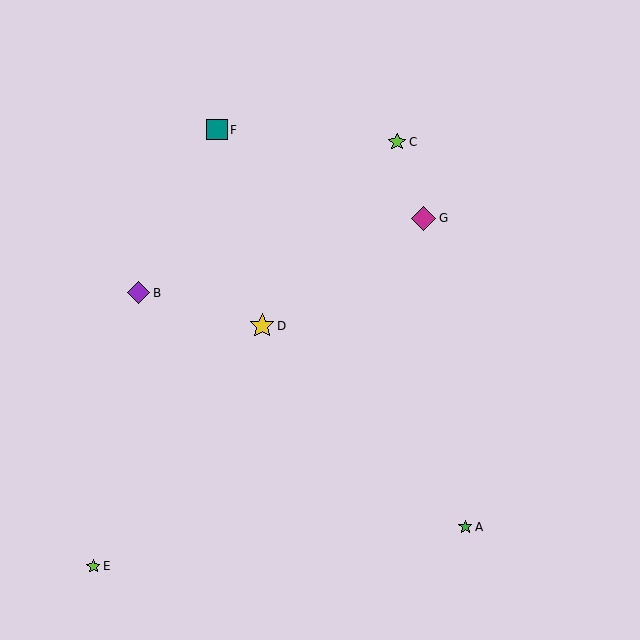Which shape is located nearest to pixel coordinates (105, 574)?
The lime star (labeled E) at (93, 566) is nearest to that location.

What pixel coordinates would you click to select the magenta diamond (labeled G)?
Click at (423, 218) to select the magenta diamond G.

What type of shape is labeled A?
Shape A is a green star.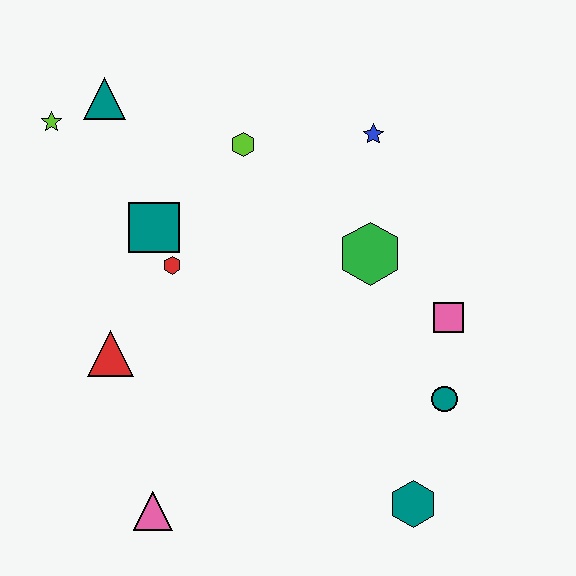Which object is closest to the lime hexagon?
The teal square is closest to the lime hexagon.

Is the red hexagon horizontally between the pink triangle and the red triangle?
No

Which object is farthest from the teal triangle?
The teal hexagon is farthest from the teal triangle.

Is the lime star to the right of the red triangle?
No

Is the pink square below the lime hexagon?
Yes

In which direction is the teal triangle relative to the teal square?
The teal triangle is above the teal square.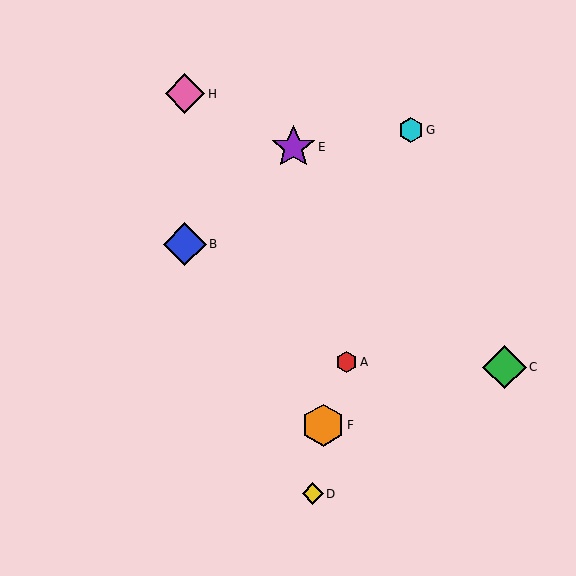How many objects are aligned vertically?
2 objects (B, H) are aligned vertically.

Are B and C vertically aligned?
No, B is at x≈185 and C is at x≈505.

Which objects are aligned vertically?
Objects B, H are aligned vertically.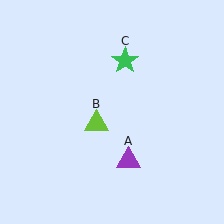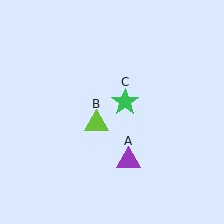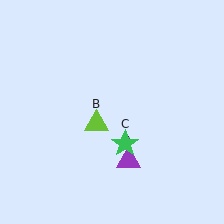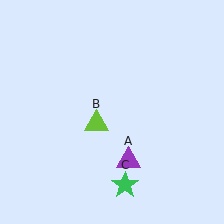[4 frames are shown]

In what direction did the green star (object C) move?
The green star (object C) moved down.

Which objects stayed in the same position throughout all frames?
Purple triangle (object A) and lime triangle (object B) remained stationary.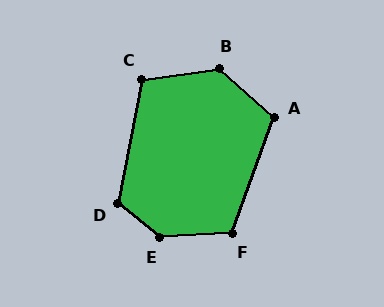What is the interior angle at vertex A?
Approximately 112 degrees (obtuse).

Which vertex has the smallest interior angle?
C, at approximately 109 degrees.